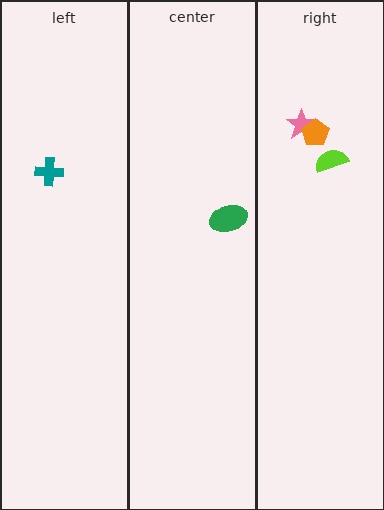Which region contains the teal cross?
The left region.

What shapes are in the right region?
The pink star, the orange pentagon, the lime semicircle.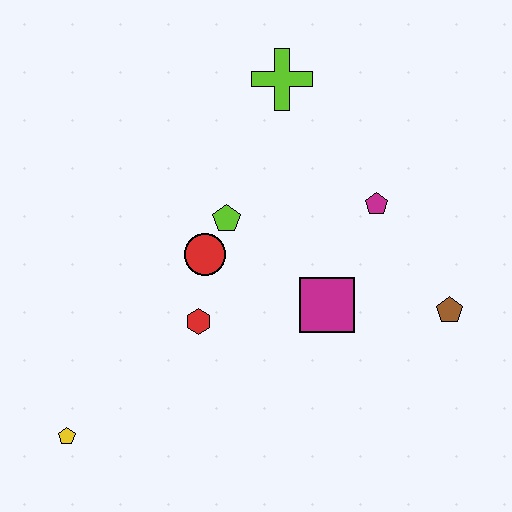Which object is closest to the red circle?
The lime pentagon is closest to the red circle.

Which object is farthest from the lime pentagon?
The yellow pentagon is farthest from the lime pentagon.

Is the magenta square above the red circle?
No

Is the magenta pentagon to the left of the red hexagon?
No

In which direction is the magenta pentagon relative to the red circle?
The magenta pentagon is to the right of the red circle.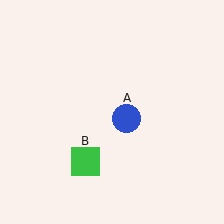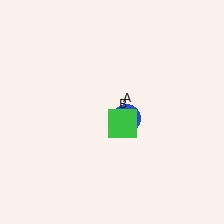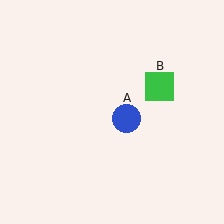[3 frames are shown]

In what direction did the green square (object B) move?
The green square (object B) moved up and to the right.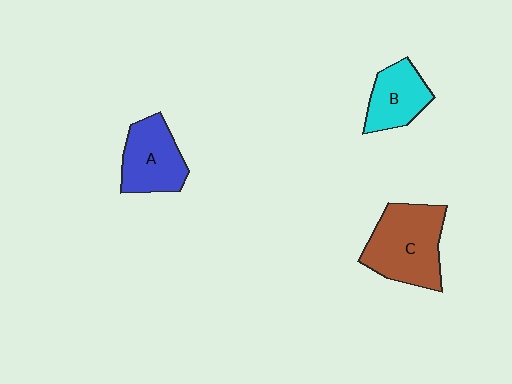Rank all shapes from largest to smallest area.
From largest to smallest: C (brown), A (blue), B (cyan).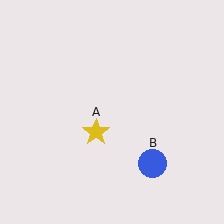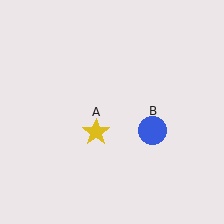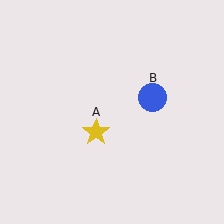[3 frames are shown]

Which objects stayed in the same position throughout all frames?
Yellow star (object A) remained stationary.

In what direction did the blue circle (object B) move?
The blue circle (object B) moved up.